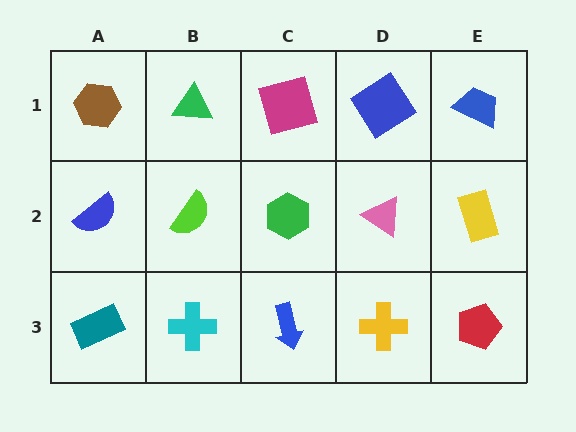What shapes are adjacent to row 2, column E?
A blue trapezoid (row 1, column E), a red pentagon (row 3, column E), a pink triangle (row 2, column D).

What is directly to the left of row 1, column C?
A green triangle.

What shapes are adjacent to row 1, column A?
A blue semicircle (row 2, column A), a green triangle (row 1, column B).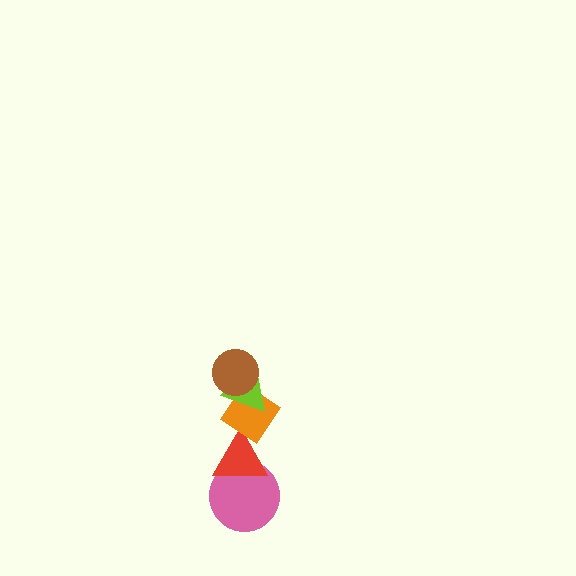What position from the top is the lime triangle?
The lime triangle is 2nd from the top.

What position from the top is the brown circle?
The brown circle is 1st from the top.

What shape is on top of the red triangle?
The orange diamond is on top of the red triangle.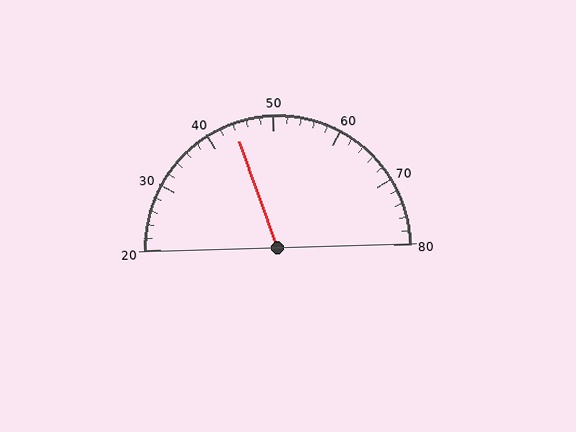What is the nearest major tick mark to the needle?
The nearest major tick mark is 40.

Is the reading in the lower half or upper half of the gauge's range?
The reading is in the lower half of the range (20 to 80).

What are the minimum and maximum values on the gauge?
The gauge ranges from 20 to 80.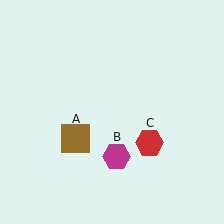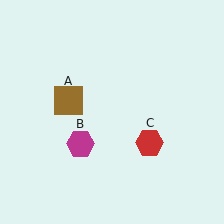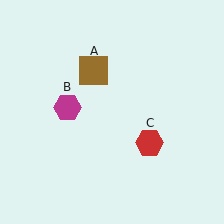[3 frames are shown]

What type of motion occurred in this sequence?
The brown square (object A), magenta hexagon (object B) rotated clockwise around the center of the scene.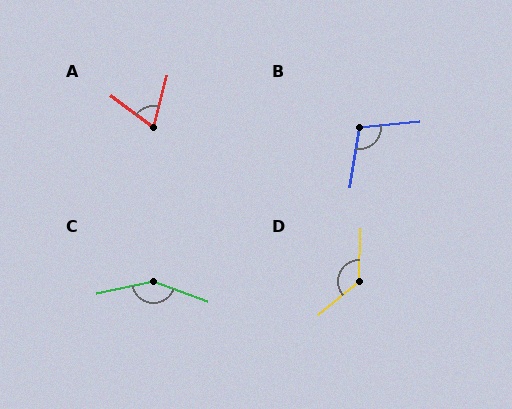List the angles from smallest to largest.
A (69°), B (104°), D (132°), C (148°).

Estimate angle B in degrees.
Approximately 104 degrees.